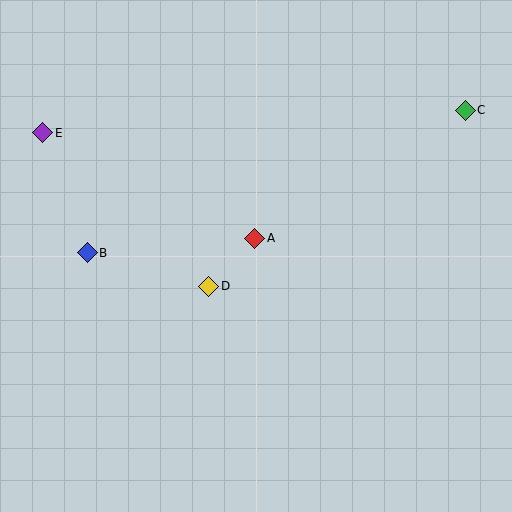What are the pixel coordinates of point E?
Point E is at (43, 133).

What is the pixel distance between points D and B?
The distance between D and B is 126 pixels.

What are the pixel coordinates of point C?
Point C is at (465, 110).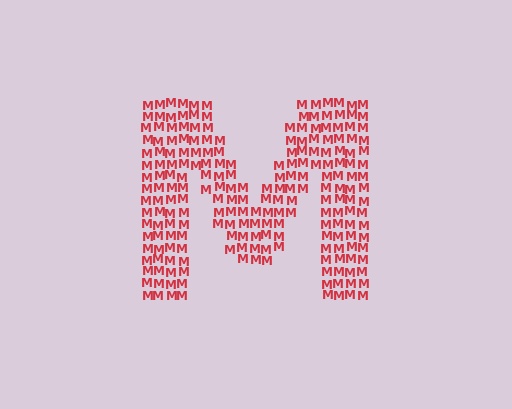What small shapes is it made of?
It is made of small letter M's.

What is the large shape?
The large shape is the letter M.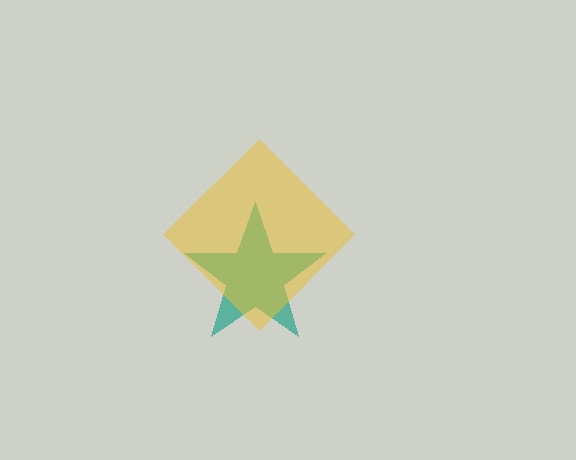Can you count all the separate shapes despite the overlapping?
Yes, there are 2 separate shapes.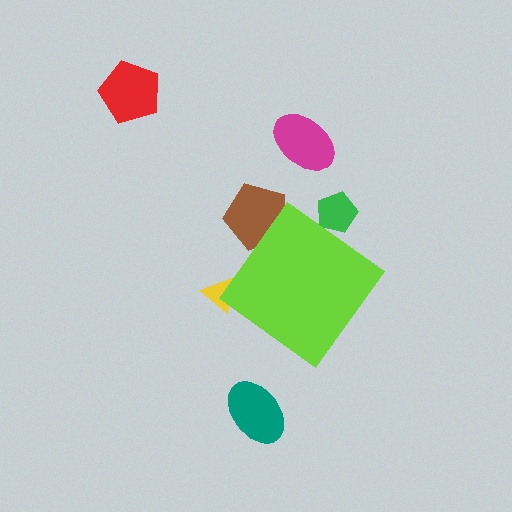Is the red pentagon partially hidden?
No, the red pentagon is fully visible.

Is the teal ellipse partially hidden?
No, the teal ellipse is fully visible.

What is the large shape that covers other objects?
A lime diamond.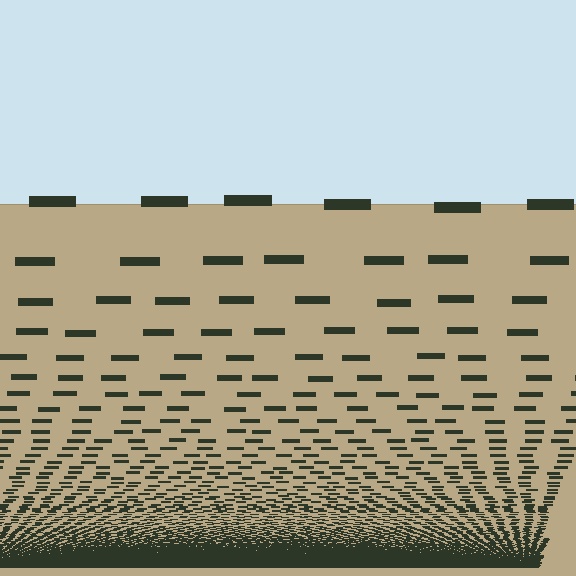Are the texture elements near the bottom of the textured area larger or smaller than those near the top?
Smaller. The gradient is inverted — elements near the bottom are smaller and denser.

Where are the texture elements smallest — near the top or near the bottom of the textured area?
Near the bottom.